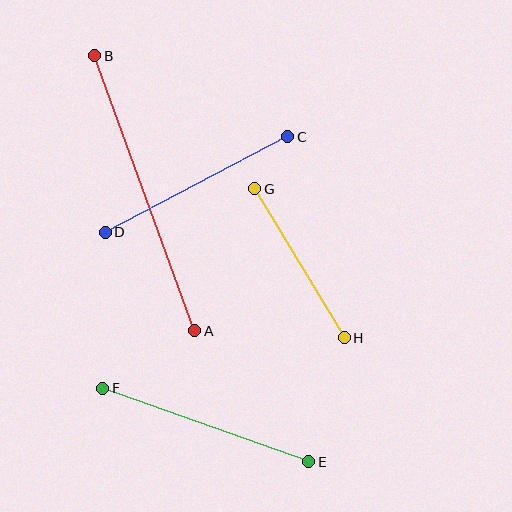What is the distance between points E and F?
The distance is approximately 218 pixels.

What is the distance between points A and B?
The distance is approximately 292 pixels.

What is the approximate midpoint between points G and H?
The midpoint is at approximately (299, 263) pixels.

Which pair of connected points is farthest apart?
Points A and B are farthest apart.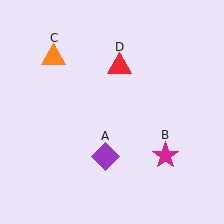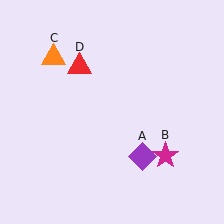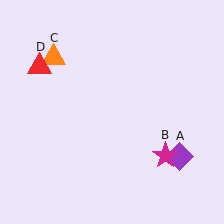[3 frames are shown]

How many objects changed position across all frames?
2 objects changed position: purple diamond (object A), red triangle (object D).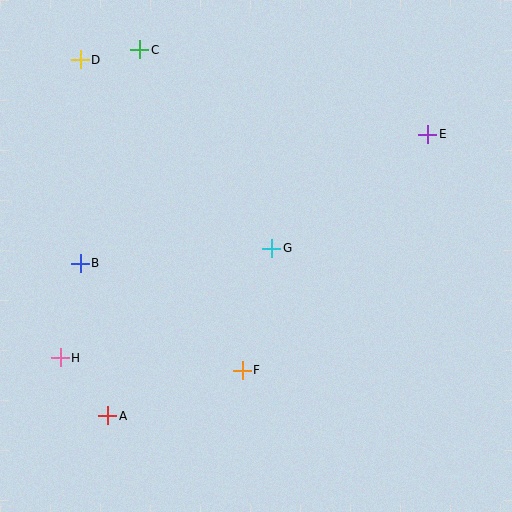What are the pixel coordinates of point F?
Point F is at (242, 370).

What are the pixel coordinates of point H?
Point H is at (60, 358).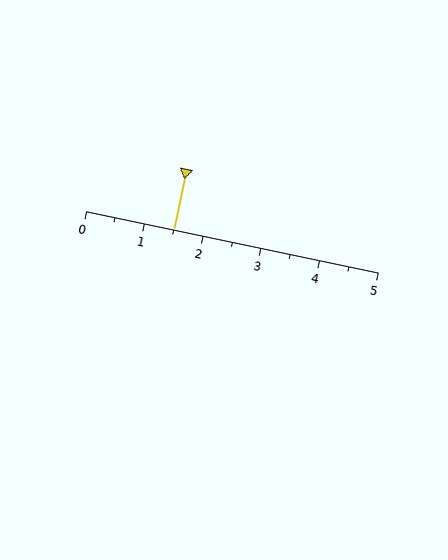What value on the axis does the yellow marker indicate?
The marker indicates approximately 1.5.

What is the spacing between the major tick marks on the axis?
The major ticks are spaced 1 apart.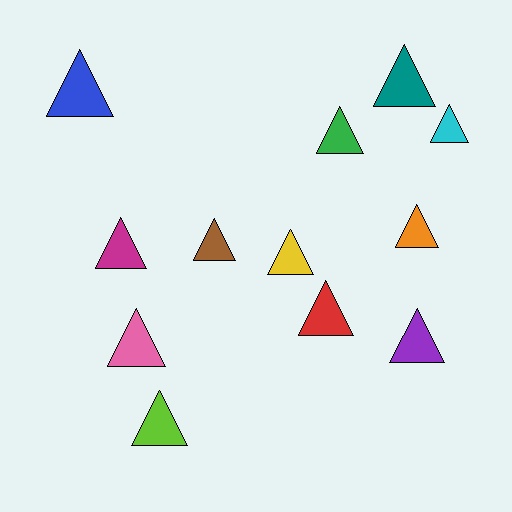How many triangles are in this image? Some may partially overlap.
There are 12 triangles.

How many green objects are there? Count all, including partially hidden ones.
There is 1 green object.